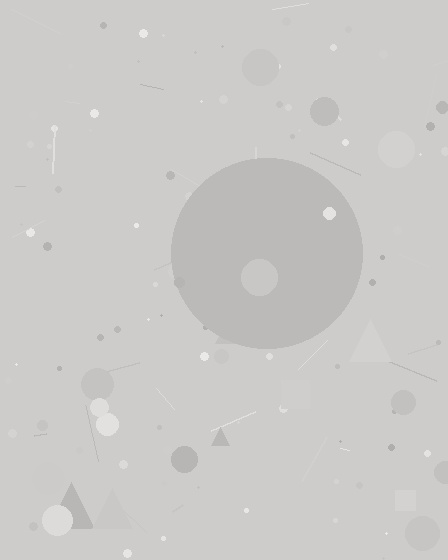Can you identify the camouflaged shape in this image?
The camouflaged shape is a circle.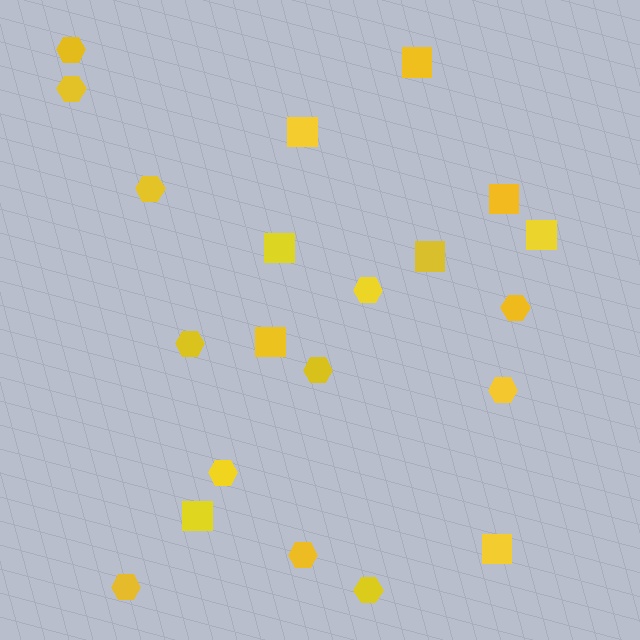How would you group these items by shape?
There are 2 groups: one group of hexagons (12) and one group of squares (9).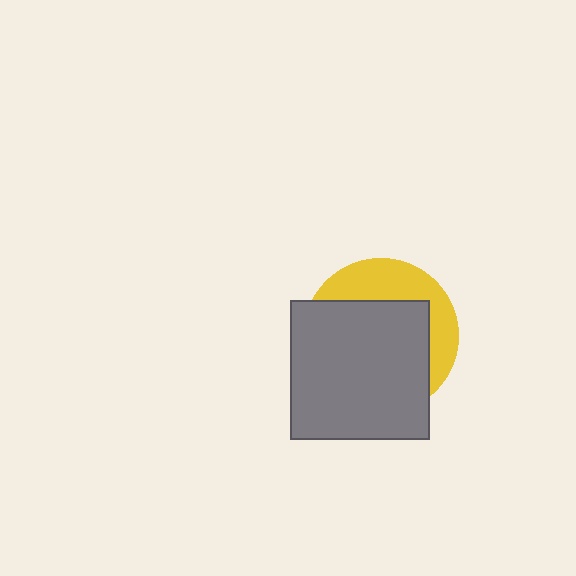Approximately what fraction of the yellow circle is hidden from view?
Roughly 67% of the yellow circle is hidden behind the gray square.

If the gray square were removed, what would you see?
You would see the complete yellow circle.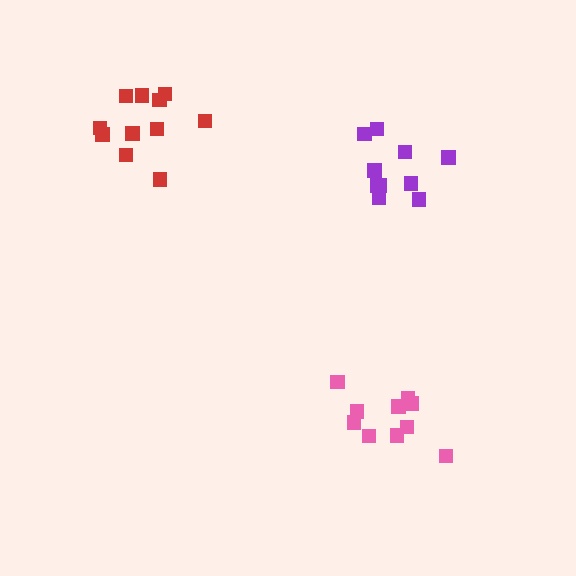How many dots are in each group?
Group 1: 10 dots, Group 2: 11 dots, Group 3: 10 dots (31 total).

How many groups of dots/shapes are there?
There are 3 groups.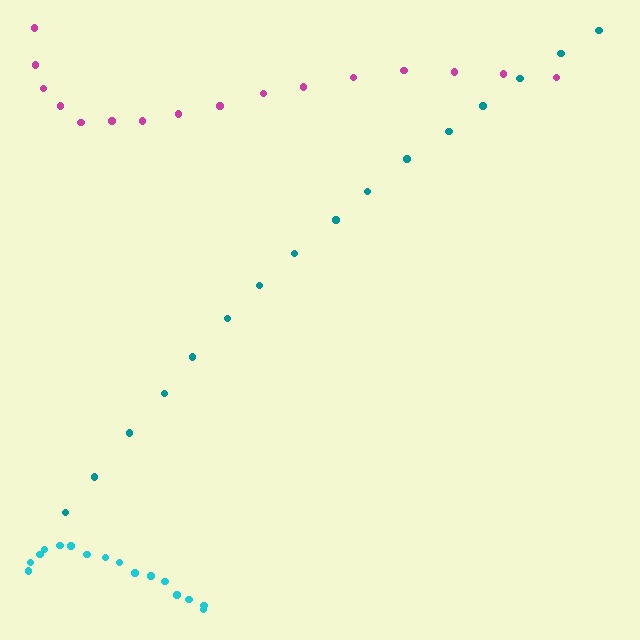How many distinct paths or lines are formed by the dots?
There are 3 distinct paths.